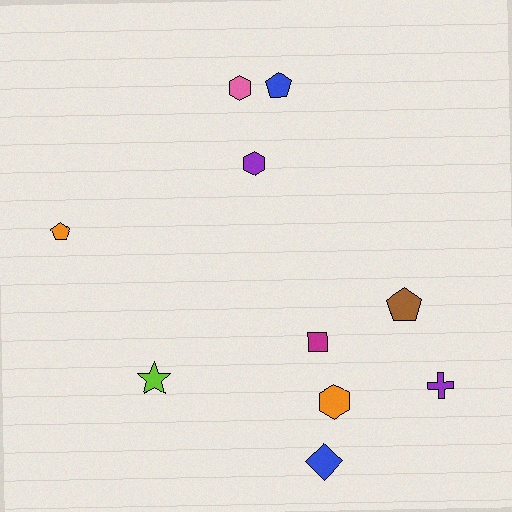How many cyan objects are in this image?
There are no cyan objects.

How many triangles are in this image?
There are no triangles.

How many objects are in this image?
There are 10 objects.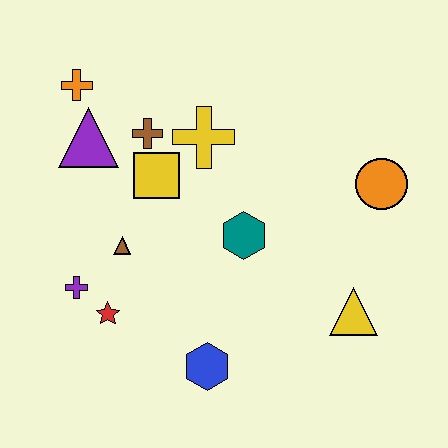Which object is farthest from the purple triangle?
The yellow triangle is farthest from the purple triangle.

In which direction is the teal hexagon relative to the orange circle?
The teal hexagon is to the left of the orange circle.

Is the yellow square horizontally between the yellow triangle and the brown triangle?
Yes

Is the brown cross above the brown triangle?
Yes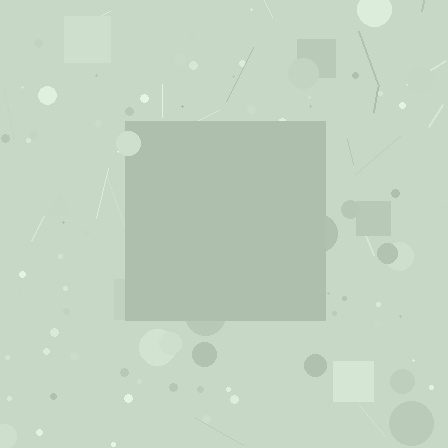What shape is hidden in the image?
A square is hidden in the image.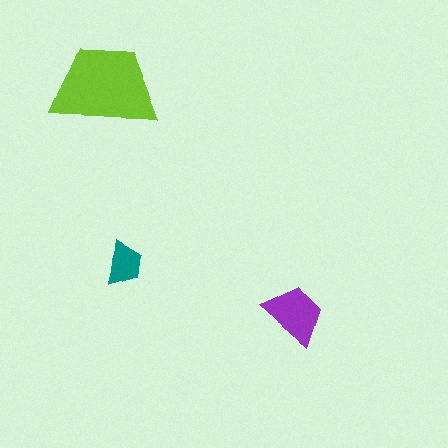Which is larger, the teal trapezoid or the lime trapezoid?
The lime one.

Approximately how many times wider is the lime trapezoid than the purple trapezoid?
About 1.5 times wider.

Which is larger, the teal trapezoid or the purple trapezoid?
The purple one.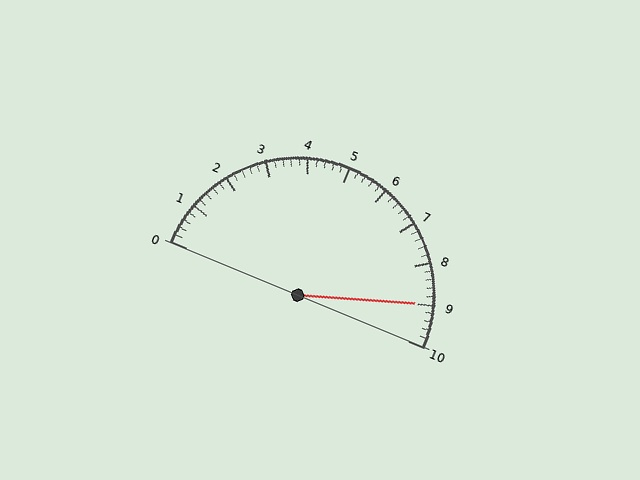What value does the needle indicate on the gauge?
The needle indicates approximately 9.0.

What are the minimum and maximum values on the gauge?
The gauge ranges from 0 to 10.